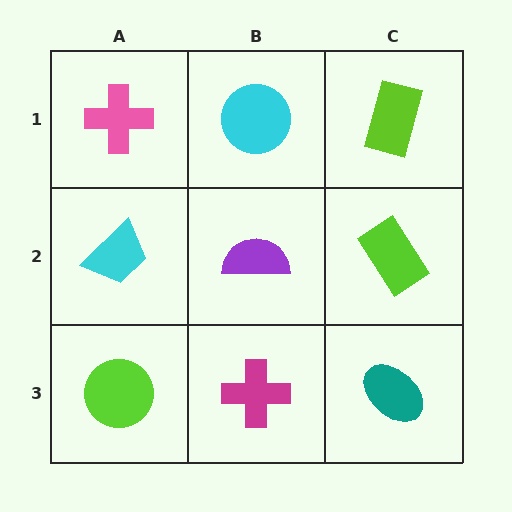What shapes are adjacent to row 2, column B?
A cyan circle (row 1, column B), a magenta cross (row 3, column B), a cyan trapezoid (row 2, column A), a lime rectangle (row 2, column C).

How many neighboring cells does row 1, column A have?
2.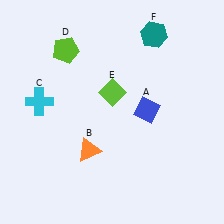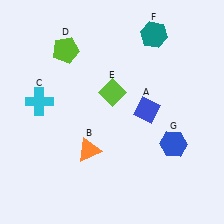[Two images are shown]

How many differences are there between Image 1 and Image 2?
There is 1 difference between the two images.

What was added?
A blue hexagon (G) was added in Image 2.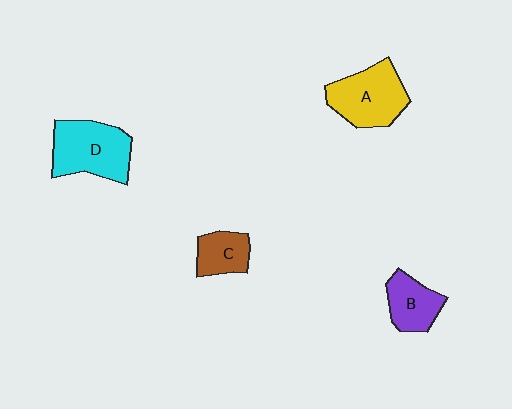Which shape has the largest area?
Shape D (cyan).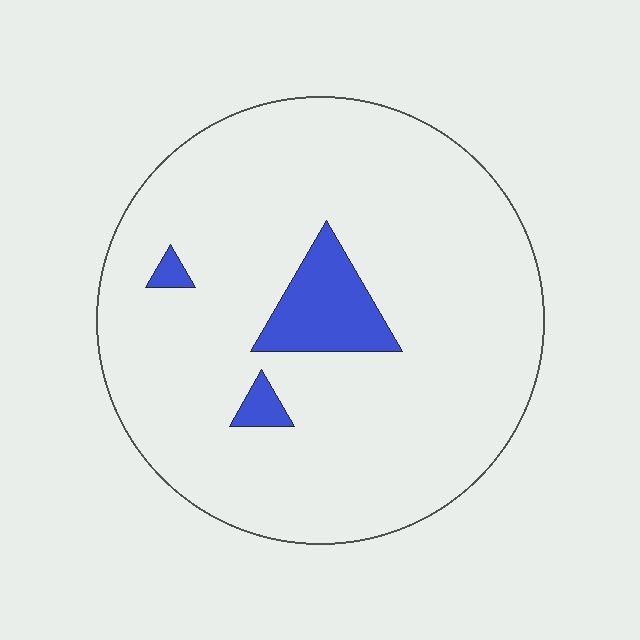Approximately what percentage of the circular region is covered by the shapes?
Approximately 10%.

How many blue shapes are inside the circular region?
3.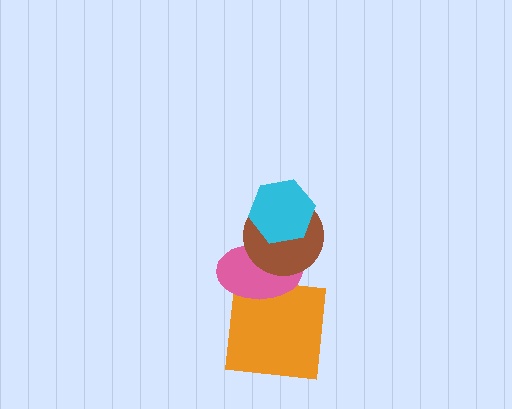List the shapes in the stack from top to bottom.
From top to bottom: the cyan hexagon, the brown circle, the pink ellipse, the orange square.